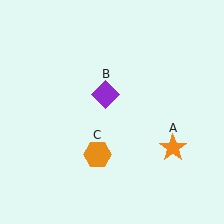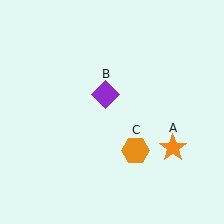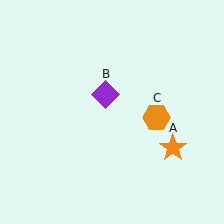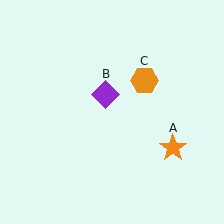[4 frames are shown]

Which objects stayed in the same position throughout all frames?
Orange star (object A) and purple diamond (object B) remained stationary.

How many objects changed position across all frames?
1 object changed position: orange hexagon (object C).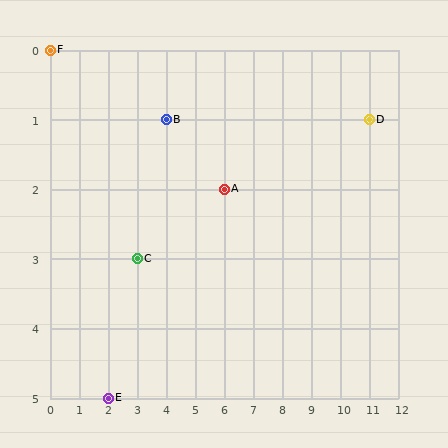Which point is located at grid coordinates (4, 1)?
Point B is at (4, 1).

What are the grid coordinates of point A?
Point A is at grid coordinates (6, 2).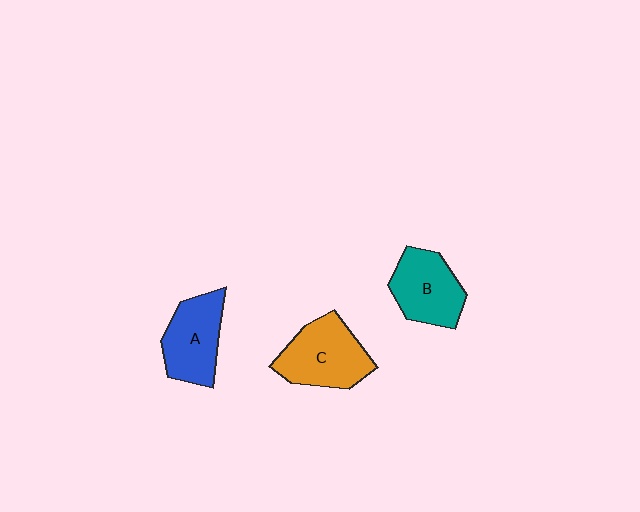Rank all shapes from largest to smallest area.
From largest to smallest: C (orange), A (blue), B (teal).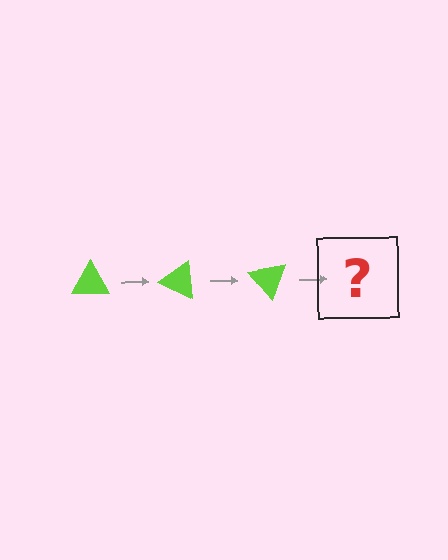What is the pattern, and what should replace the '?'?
The pattern is that the triangle rotates 25 degrees each step. The '?' should be a lime triangle rotated 75 degrees.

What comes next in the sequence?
The next element should be a lime triangle rotated 75 degrees.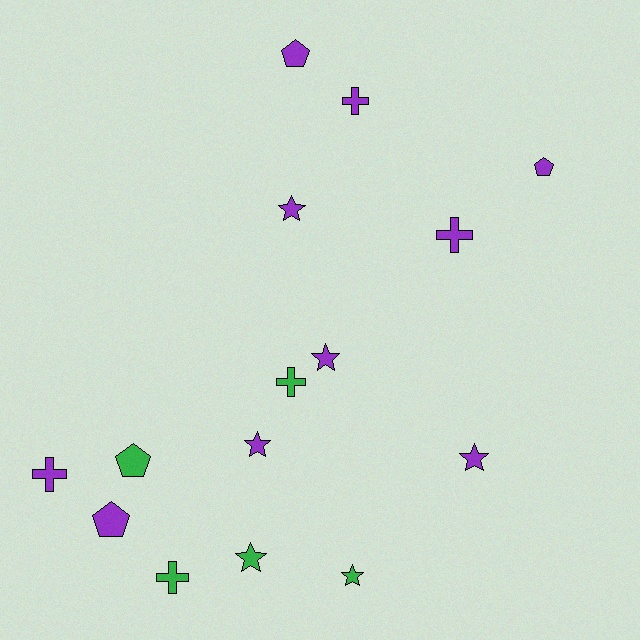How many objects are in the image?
There are 15 objects.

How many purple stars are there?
There are 4 purple stars.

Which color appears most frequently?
Purple, with 10 objects.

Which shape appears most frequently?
Star, with 6 objects.